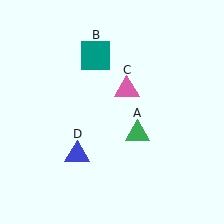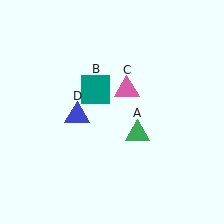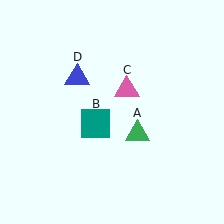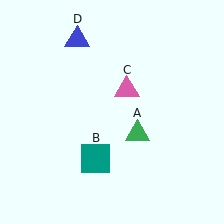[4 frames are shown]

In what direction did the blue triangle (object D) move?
The blue triangle (object D) moved up.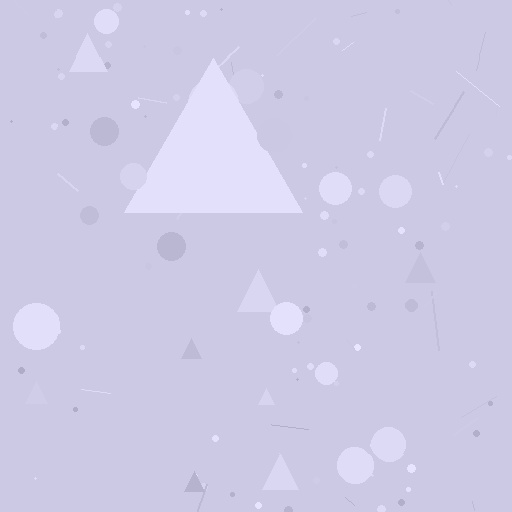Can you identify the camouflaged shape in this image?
The camouflaged shape is a triangle.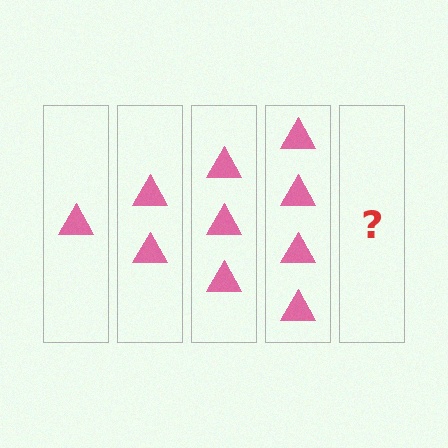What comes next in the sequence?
The next element should be 5 triangles.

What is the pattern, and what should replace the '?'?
The pattern is that each step adds one more triangle. The '?' should be 5 triangles.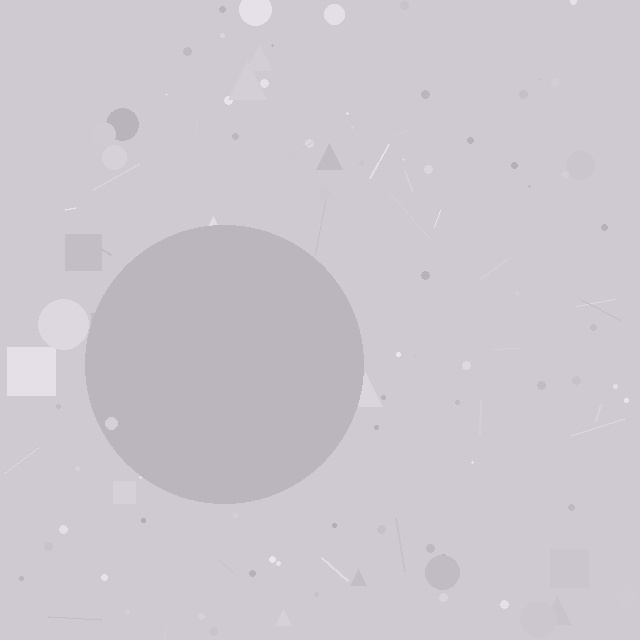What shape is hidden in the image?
A circle is hidden in the image.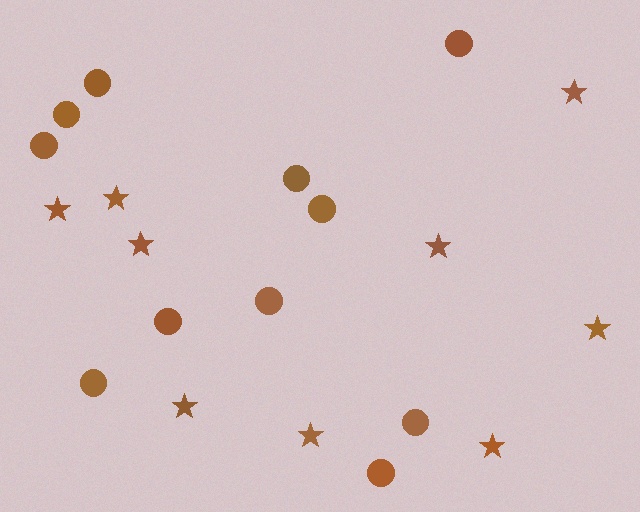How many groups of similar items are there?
There are 2 groups: one group of circles (11) and one group of stars (9).